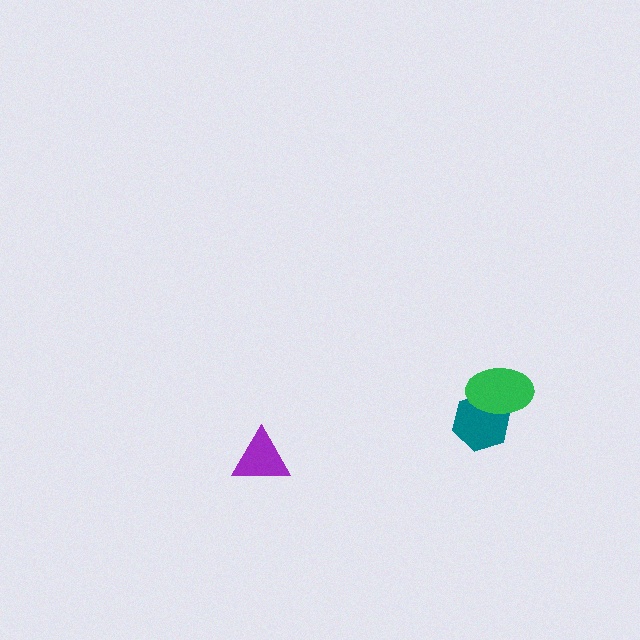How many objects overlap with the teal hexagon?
1 object overlaps with the teal hexagon.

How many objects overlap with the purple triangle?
0 objects overlap with the purple triangle.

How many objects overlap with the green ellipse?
1 object overlaps with the green ellipse.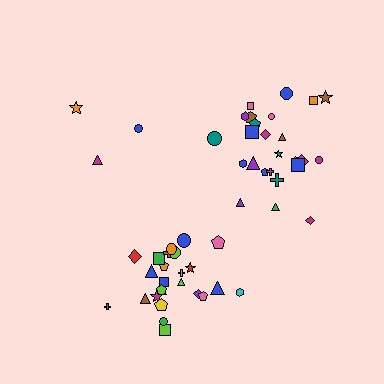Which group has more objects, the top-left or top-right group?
The top-right group.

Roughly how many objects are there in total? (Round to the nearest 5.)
Roughly 55 objects in total.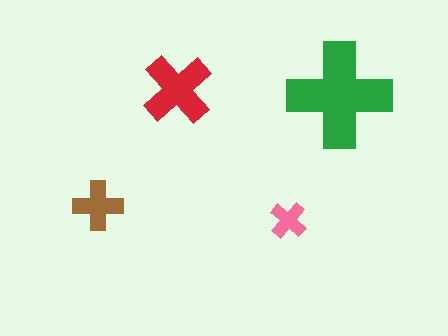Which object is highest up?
The red cross is topmost.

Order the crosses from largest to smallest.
the green one, the red one, the brown one, the pink one.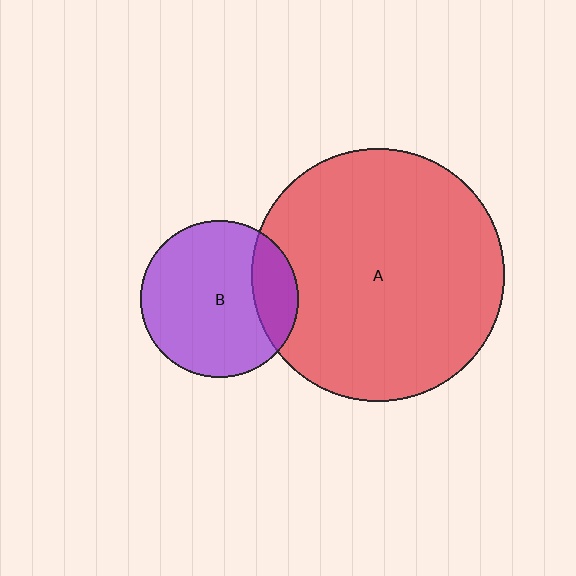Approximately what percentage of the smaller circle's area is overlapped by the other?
Approximately 20%.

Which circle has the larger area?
Circle A (red).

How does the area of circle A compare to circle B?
Approximately 2.6 times.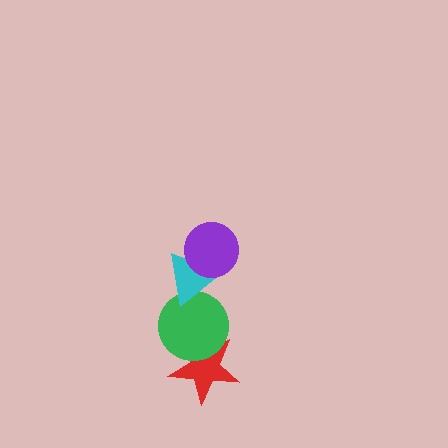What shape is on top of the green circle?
The cyan triangle is on top of the green circle.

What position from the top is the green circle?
The green circle is 3rd from the top.